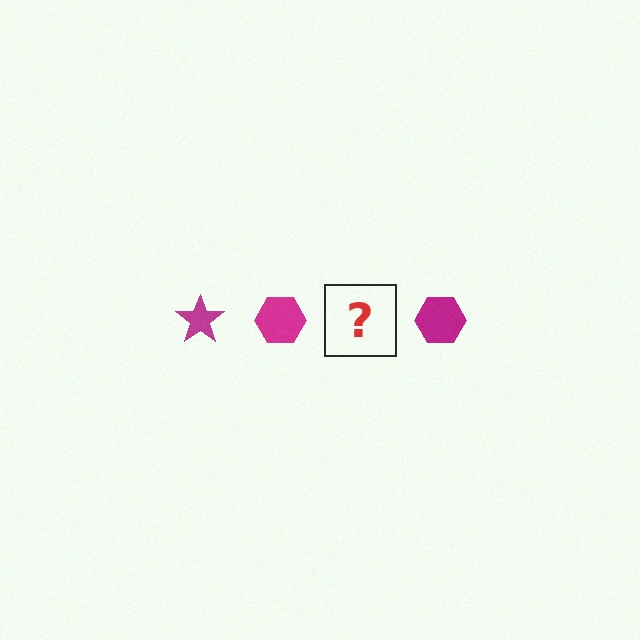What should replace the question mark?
The question mark should be replaced with a magenta star.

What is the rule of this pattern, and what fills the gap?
The rule is that the pattern cycles through star, hexagon shapes in magenta. The gap should be filled with a magenta star.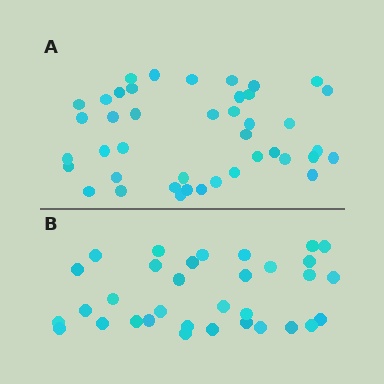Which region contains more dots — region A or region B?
Region A (the top region) has more dots.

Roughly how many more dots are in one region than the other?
Region A has roughly 8 or so more dots than region B.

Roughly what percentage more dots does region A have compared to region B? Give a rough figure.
About 25% more.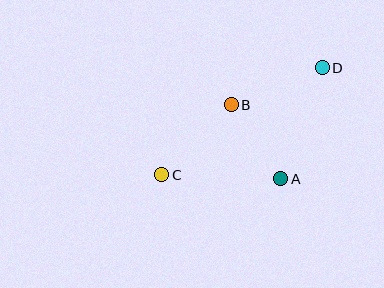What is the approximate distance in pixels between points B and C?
The distance between B and C is approximately 99 pixels.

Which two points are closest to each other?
Points A and B are closest to each other.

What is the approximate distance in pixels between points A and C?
The distance between A and C is approximately 119 pixels.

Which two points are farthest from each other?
Points C and D are farthest from each other.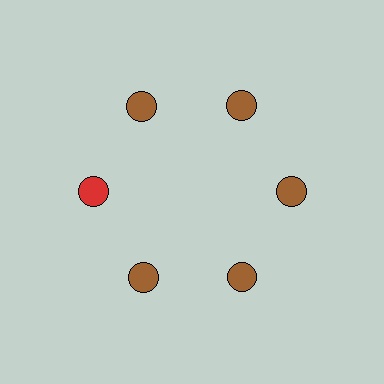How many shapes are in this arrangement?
There are 6 shapes arranged in a ring pattern.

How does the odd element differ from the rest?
It has a different color: red instead of brown.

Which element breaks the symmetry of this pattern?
The red circle at roughly the 9 o'clock position breaks the symmetry. All other shapes are brown circles.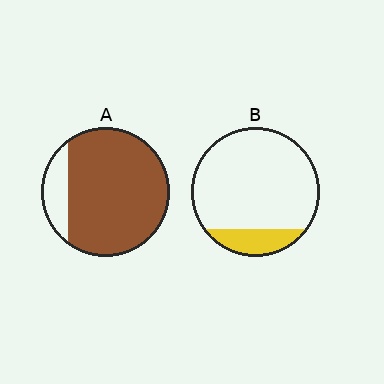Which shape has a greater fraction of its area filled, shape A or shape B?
Shape A.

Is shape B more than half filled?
No.